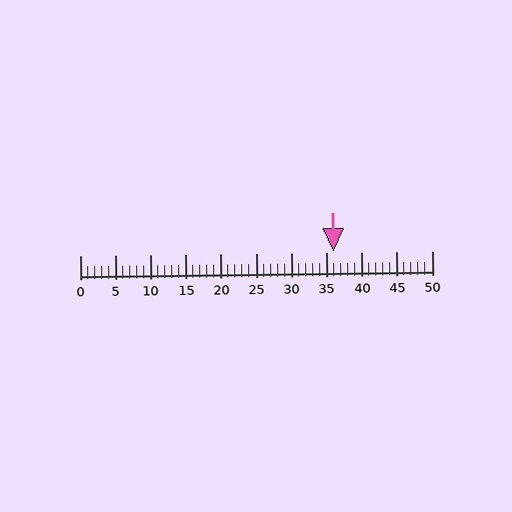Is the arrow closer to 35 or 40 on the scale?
The arrow is closer to 35.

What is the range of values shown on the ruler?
The ruler shows values from 0 to 50.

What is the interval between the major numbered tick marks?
The major tick marks are spaced 5 units apart.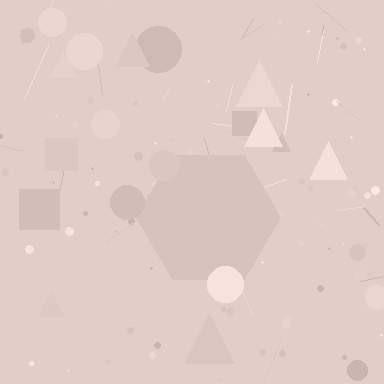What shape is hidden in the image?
A hexagon is hidden in the image.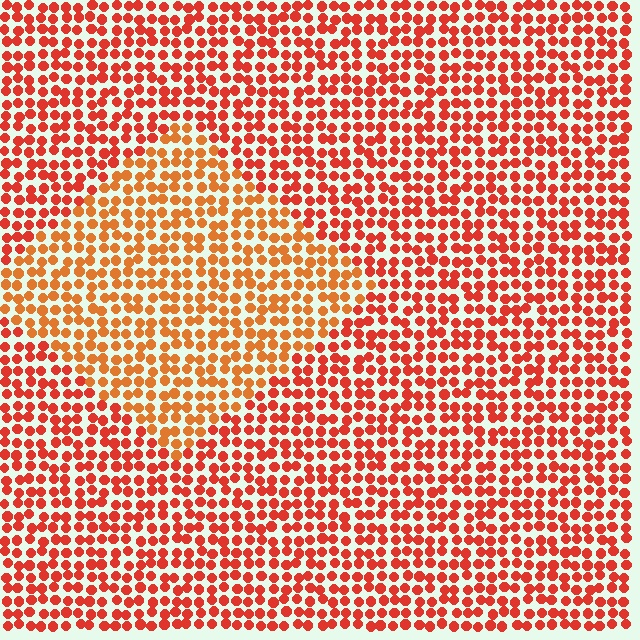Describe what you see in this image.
The image is filled with small red elements in a uniform arrangement. A diamond-shaped region is visible where the elements are tinted to a slightly different hue, forming a subtle color boundary.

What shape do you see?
I see a diamond.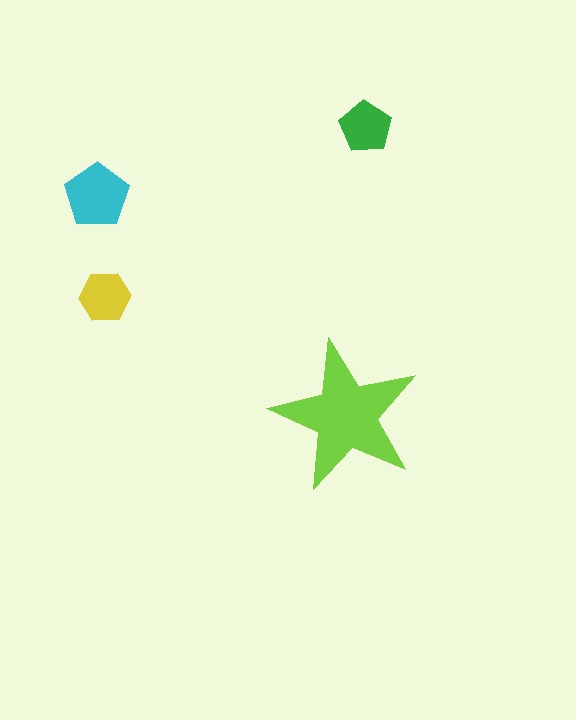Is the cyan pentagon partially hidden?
No, the cyan pentagon is fully visible.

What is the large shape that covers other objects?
A lime star.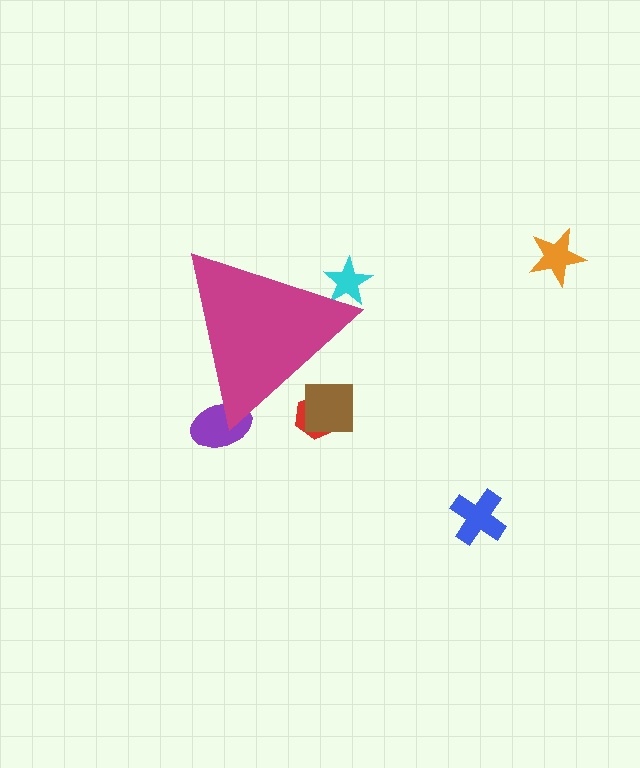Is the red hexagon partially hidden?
Yes, the red hexagon is partially hidden behind the magenta triangle.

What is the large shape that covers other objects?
A magenta triangle.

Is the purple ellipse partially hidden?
Yes, the purple ellipse is partially hidden behind the magenta triangle.